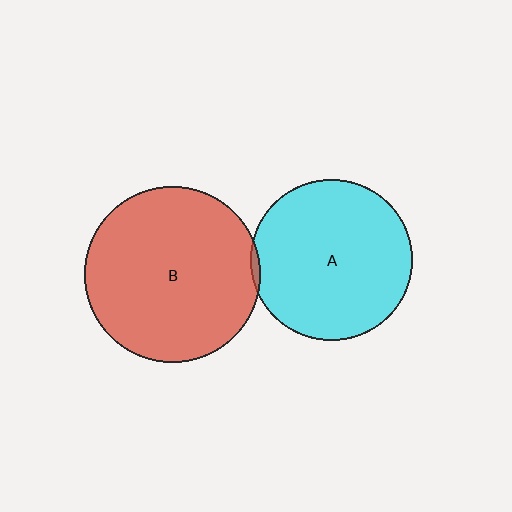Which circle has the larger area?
Circle B (red).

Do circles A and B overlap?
Yes.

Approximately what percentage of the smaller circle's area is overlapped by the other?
Approximately 5%.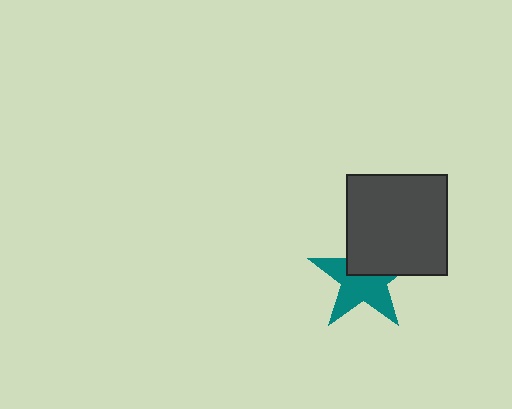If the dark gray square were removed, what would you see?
You would see the complete teal star.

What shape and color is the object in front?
The object in front is a dark gray square.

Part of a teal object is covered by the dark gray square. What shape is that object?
It is a star.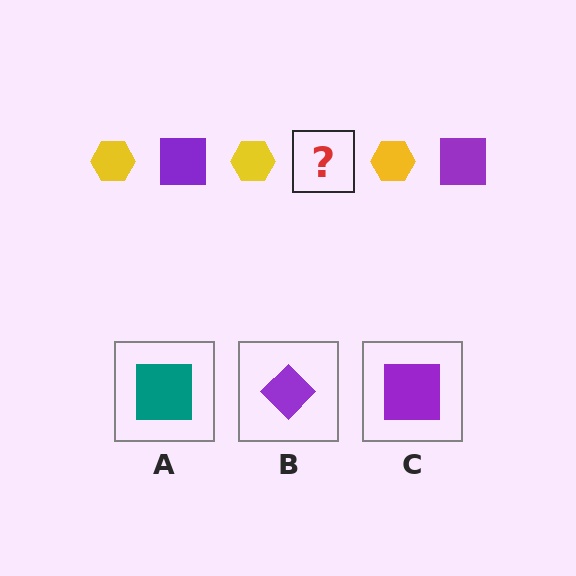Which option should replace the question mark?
Option C.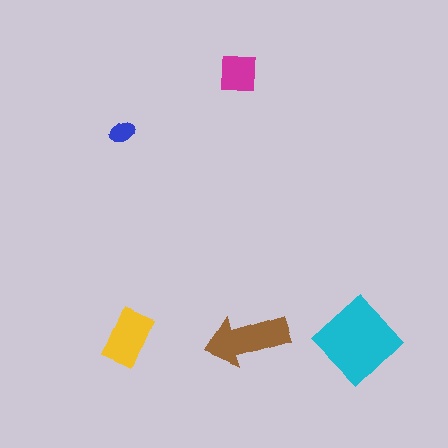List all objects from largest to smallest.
The cyan diamond, the brown arrow, the yellow rectangle, the magenta square, the blue ellipse.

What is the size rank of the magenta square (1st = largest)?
4th.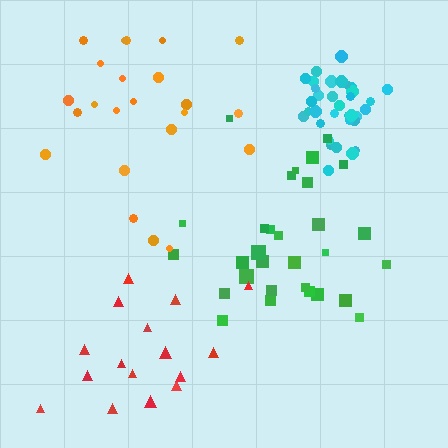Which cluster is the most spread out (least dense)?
Orange.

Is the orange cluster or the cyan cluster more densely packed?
Cyan.